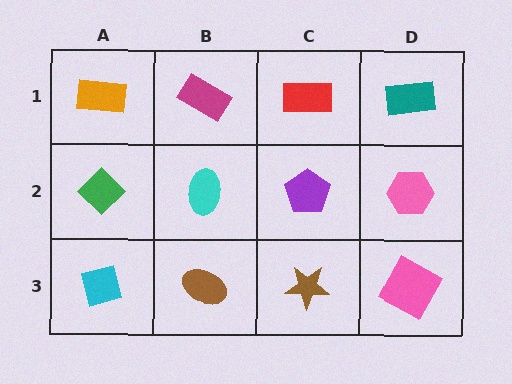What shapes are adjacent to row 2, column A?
An orange rectangle (row 1, column A), a cyan square (row 3, column A), a cyan ellipse (row 2, column B).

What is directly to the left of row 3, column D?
A brown star.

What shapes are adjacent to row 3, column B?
A cyan ellipse (row 2, column B), a cyan square (row 3, column A), a brown star (row 3, column C).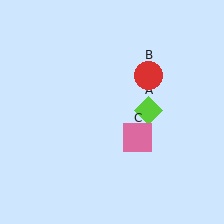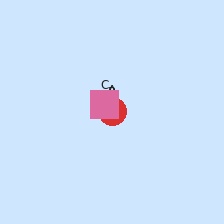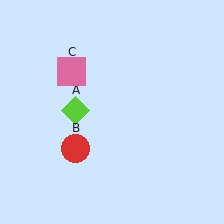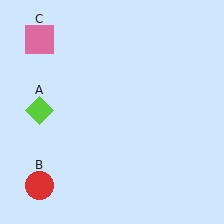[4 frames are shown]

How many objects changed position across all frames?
3 objects changed position: lime diamond (object A), red circle (object B), pink square (object C).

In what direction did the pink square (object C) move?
The pink square (object C) moved up and to the left.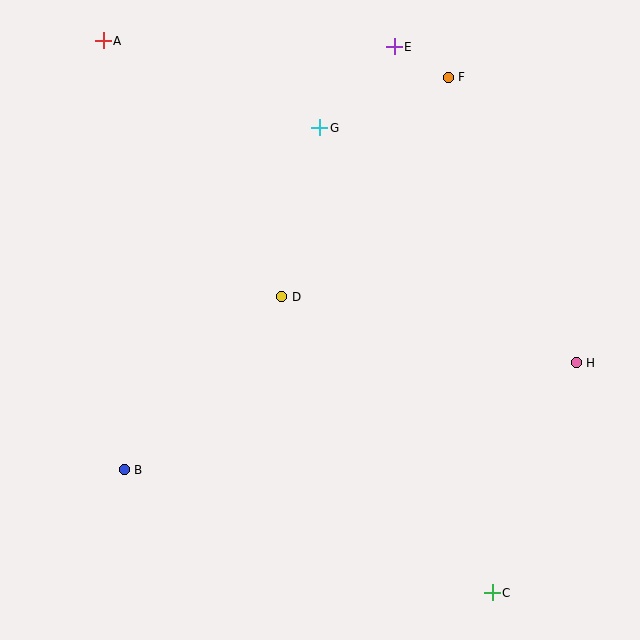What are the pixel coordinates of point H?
Point H is at (576, 363).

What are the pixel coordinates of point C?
Point C is at (492, 593).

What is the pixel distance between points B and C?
The distance between B and C is 388 pixels.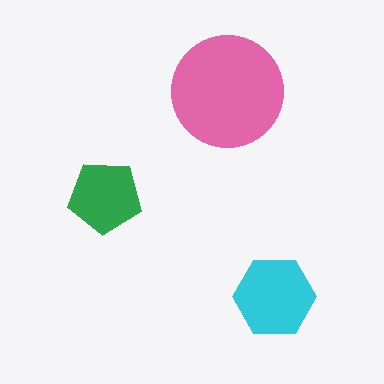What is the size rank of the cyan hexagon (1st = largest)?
2nd.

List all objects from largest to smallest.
The pink circle, the cyan hexagon, the green pentagon.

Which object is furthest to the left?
The green pentagon is leftmost.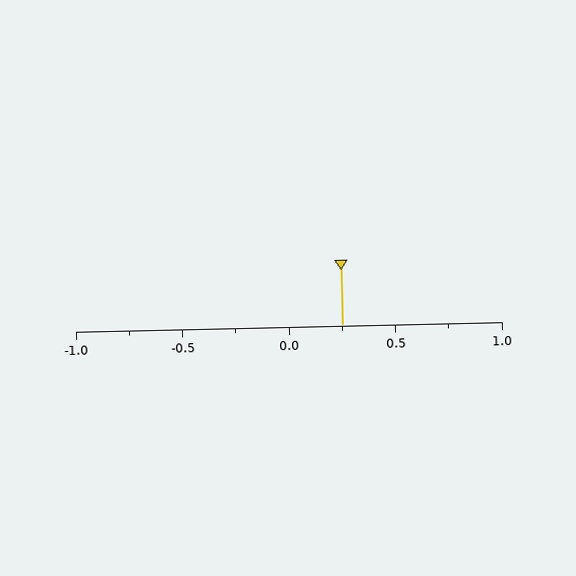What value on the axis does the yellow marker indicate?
The marker indicates approximately 0.25.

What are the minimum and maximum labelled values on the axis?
The axis runs from -1.0 to 1.0.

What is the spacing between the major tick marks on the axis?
The major ticks are spaced 0.5 apart.